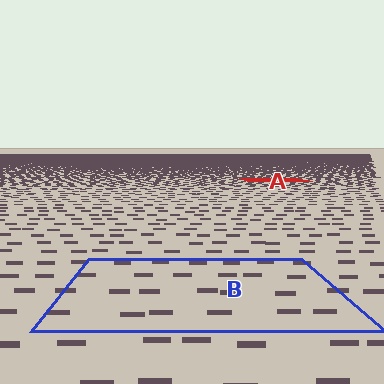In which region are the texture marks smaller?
The texture marks are smaller in region A, because it is farther away.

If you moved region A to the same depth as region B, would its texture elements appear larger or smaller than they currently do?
They would appear larger. At a closer depth, the same texture elements are projected at a bigger on-screen size.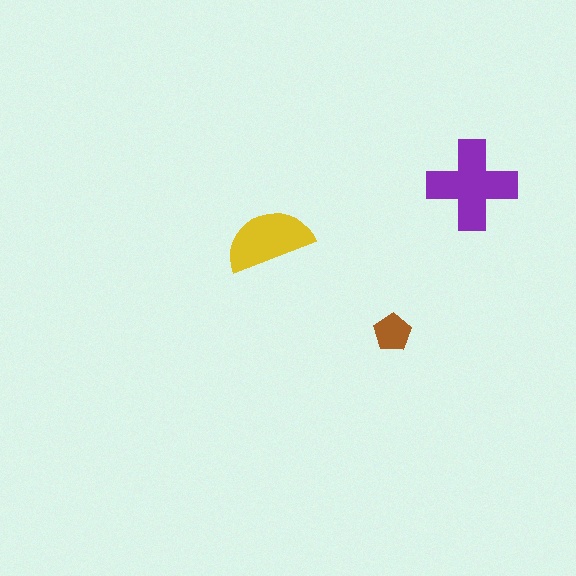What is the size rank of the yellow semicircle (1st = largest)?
2nd.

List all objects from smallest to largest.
The brown pentagon, the yellow semicircle, the purple cross.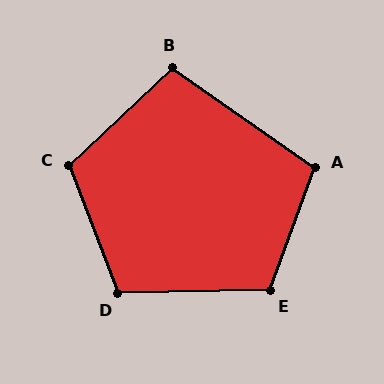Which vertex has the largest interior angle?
C, at approximately 113 degrees.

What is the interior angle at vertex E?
Approximately 111 degrees (obtuse).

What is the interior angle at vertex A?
Approximately 105 degrees (obtuse).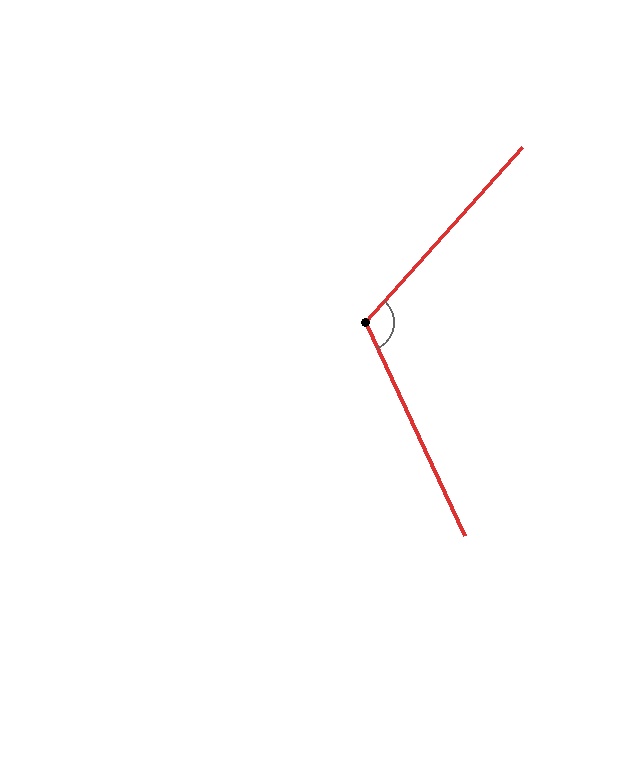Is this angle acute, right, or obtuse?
It is obtuse.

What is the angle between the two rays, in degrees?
Approximately 113 degrees.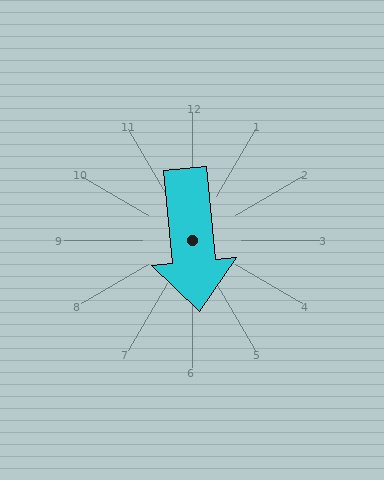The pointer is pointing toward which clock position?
Roughly 6 o'clock.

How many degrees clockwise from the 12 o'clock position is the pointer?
Approximately 174 degrees.